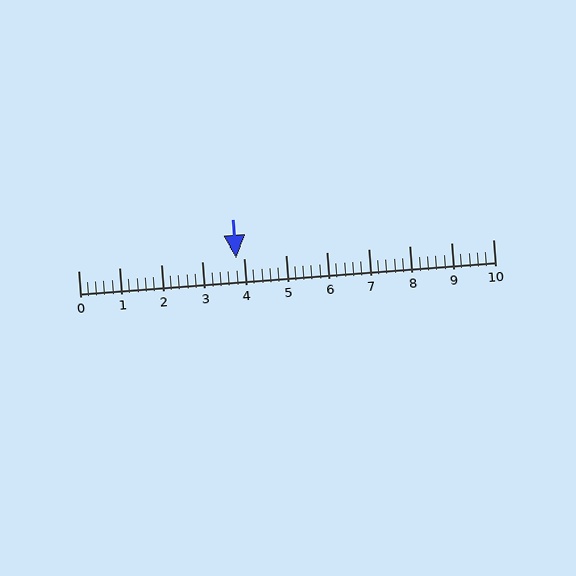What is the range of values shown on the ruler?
The ruler shows values from 0 to 10.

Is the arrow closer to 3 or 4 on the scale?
The arrow is closer to 4.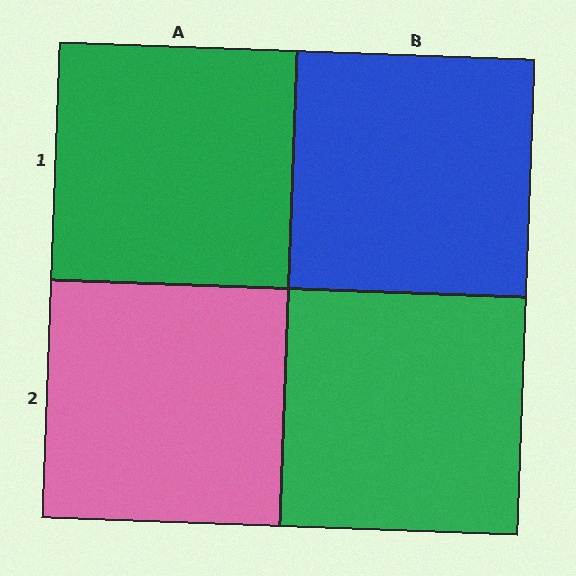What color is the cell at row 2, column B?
Green.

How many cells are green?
2 cells are green.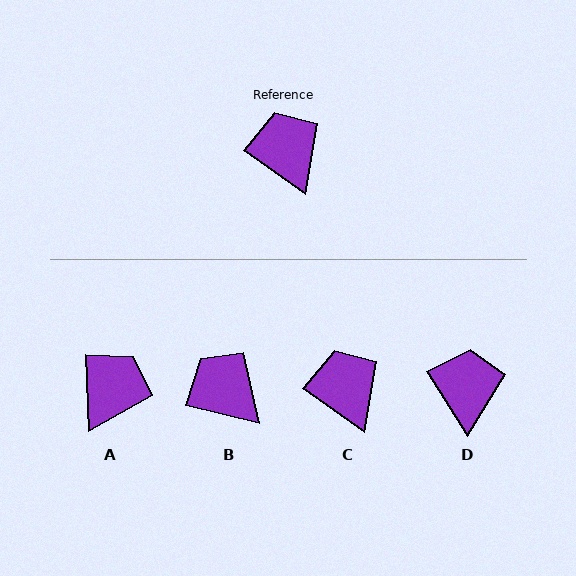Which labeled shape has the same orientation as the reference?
C.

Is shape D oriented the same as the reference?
No, it is off by about 22 degrees.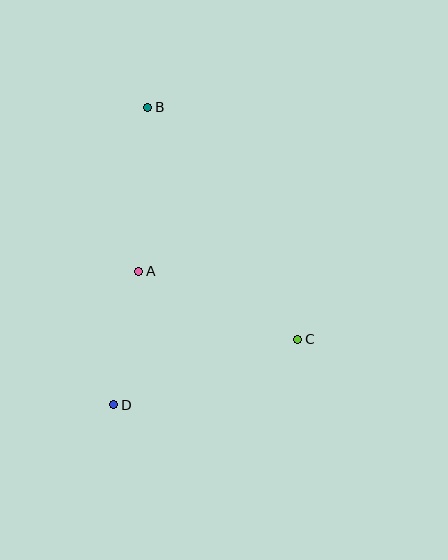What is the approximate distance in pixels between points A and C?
The distance between A and C is approximately 173 pixels.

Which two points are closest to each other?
Points A and D are closest to each other.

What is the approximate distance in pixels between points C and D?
The distance between C and D is approximately 195 pixels.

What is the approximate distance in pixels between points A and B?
The distance between A and B is approximately 164 pixels.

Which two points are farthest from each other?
Points B and D are farthest from each other.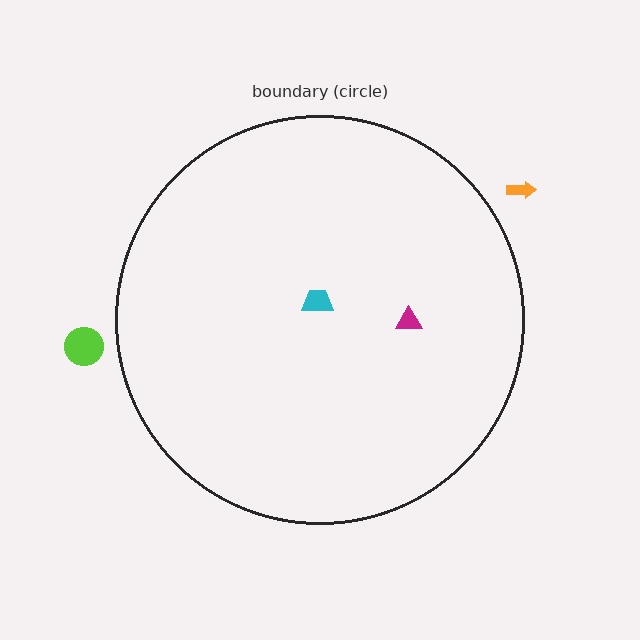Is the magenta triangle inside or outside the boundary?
Inside.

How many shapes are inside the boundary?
2 inside, 2 outside.